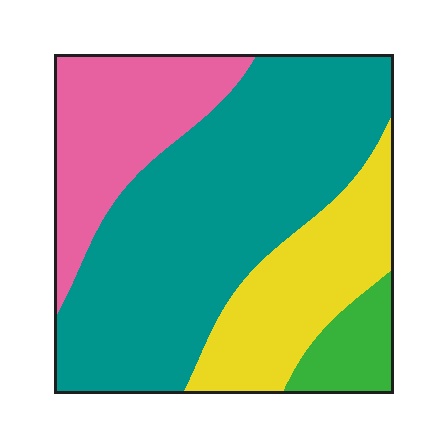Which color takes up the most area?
Teal, at roughly 50%.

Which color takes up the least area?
Green, at roughly 5%.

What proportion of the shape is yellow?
Yellow covers around 20% of the shape.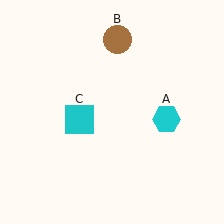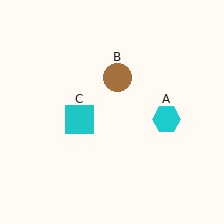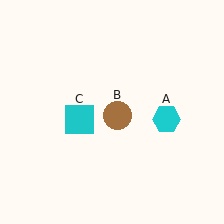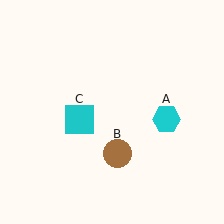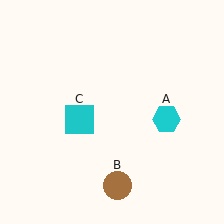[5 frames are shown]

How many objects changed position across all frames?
1 object changed position: brown circle (object B).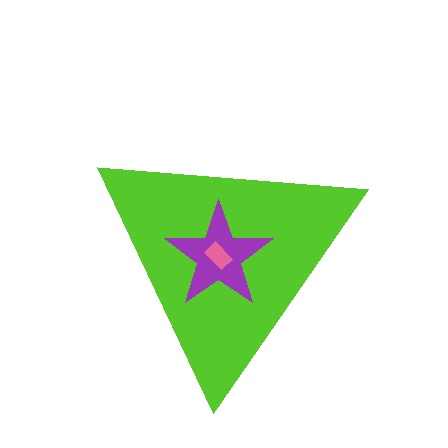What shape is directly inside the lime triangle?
The purple star.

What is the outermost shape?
The lime triangle.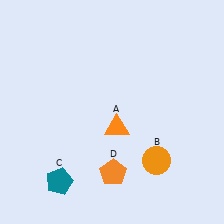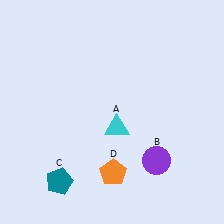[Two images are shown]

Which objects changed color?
A changed from orange to cyan. B changed from orange to purple.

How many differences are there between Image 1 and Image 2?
There are 2 differences between the two images.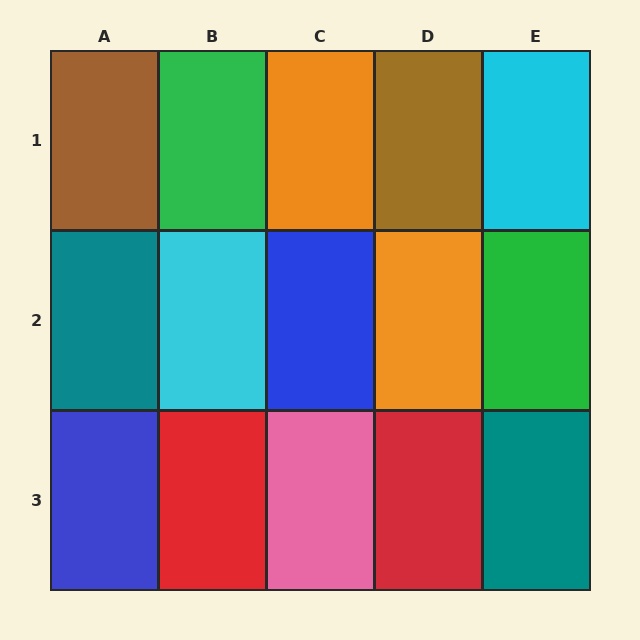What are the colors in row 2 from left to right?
Teal, cyan, blue, orange, green.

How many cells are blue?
2 cells are blue.